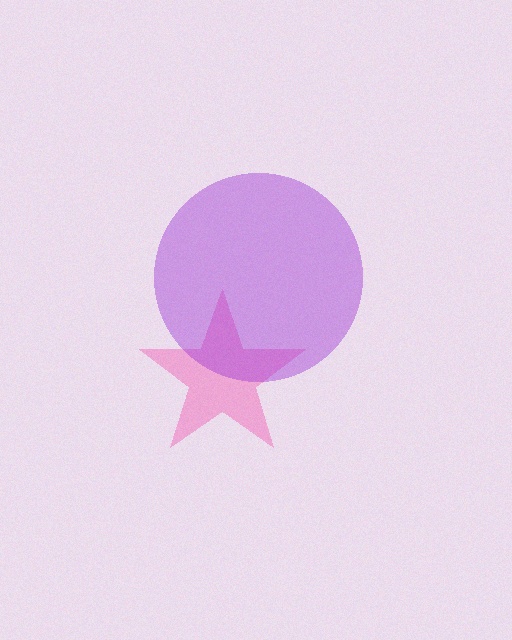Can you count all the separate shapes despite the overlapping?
Yes, there are 2 separate shapes.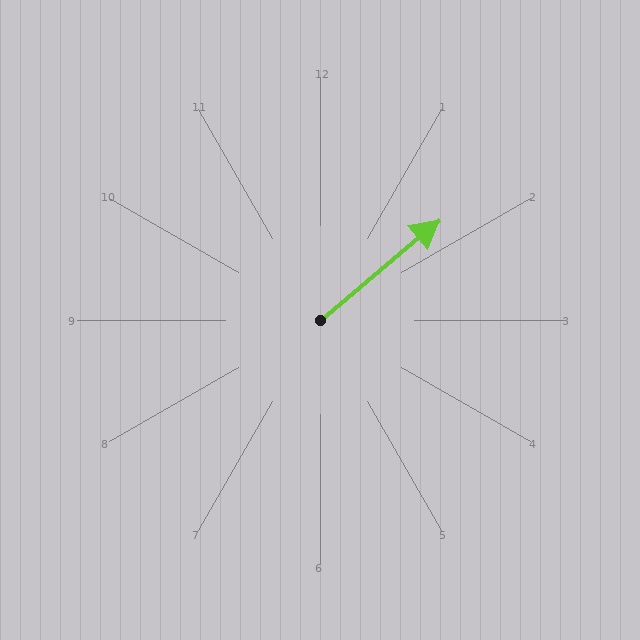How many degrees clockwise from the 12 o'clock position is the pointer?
Approximately 50 degrees.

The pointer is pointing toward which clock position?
Roughly 2 o'clock.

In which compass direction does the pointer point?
Northeast.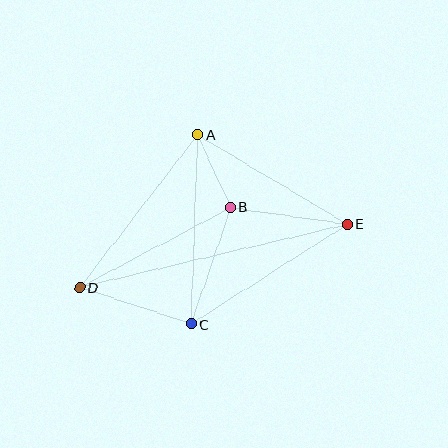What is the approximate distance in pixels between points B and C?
The distance between B and C is approximately 123 pixels.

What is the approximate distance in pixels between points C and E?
The distance between C and E is approximately 186 pixels.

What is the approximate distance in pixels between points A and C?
The distance between A and C is approximately 189 pixels.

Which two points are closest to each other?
Points A and B are closest to each other.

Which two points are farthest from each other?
Points D and E are farthest from each other.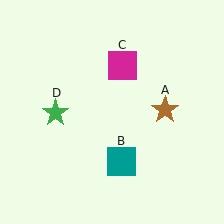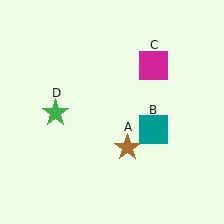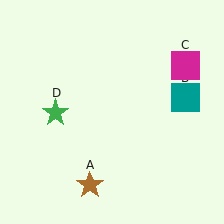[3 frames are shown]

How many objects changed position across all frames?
3 objects changed position: brown star (object A), teal square (object B), magenta square (object C).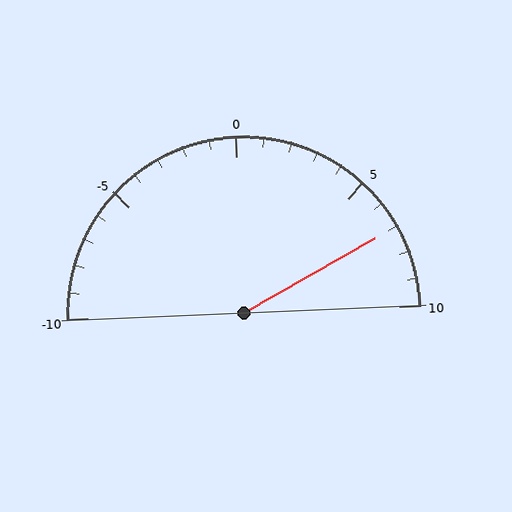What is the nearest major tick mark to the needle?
The nearest major tick mark is 5.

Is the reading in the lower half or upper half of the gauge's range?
The reading is in the upper half of the range (-10 to 10).